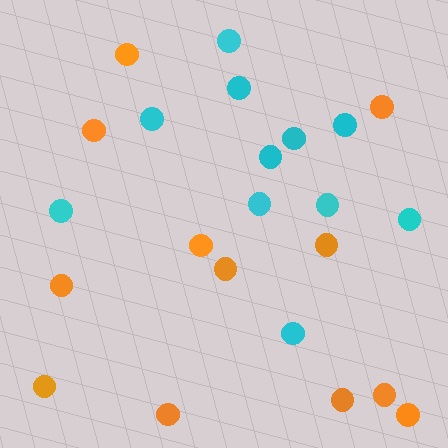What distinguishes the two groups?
There are 2 groups: one group of cyan circles (11) and one group of orange circles (12).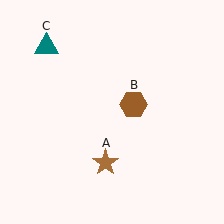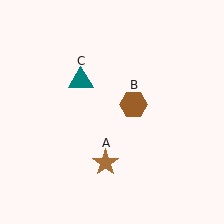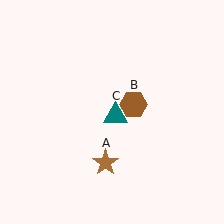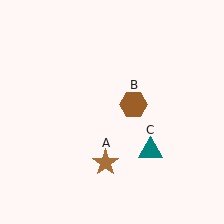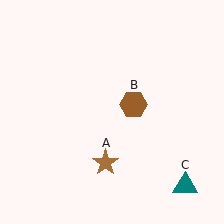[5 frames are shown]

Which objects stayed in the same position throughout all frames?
Brown star (object A) and brown hexagon (object B) remained stationary.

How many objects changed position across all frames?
1 object changed position: teal triangle (object C).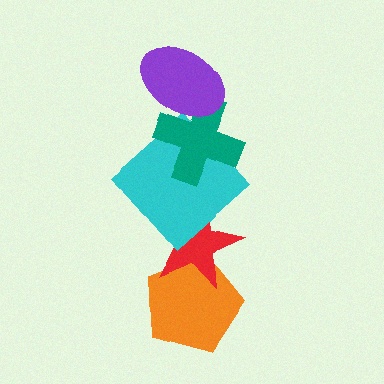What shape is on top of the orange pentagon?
The red star is on top of the orange pentagon.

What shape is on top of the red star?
The cyan diamond is on top of the red star.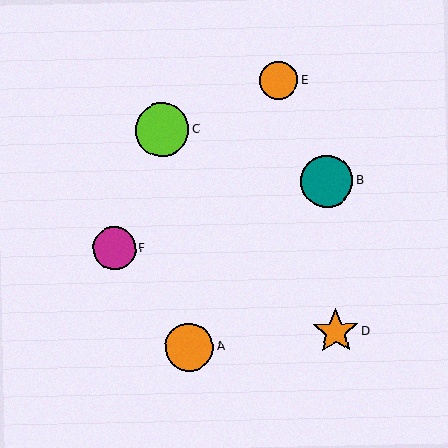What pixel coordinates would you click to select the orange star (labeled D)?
Click at (335, 332) to select the orange star D.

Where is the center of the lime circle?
The center of the lime circle is at (162, 130).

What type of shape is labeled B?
Shape B is a teal circle.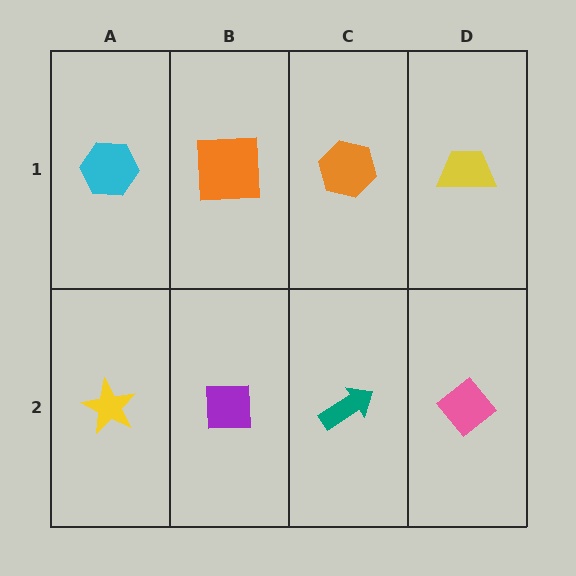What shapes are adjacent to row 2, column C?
An orange hexagon (row 1, column C), a purple square (row 2, column B), a pink diamond (row 2, column D).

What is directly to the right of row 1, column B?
An orange hexagon.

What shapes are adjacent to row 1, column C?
A teal arrow (row 2, column C), an orange square (row 1, column B), a yellow trapezoid (row 1, column D).